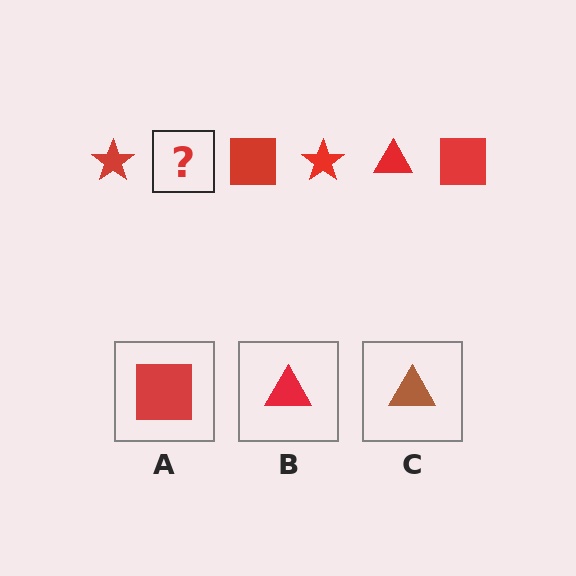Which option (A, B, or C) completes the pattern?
B.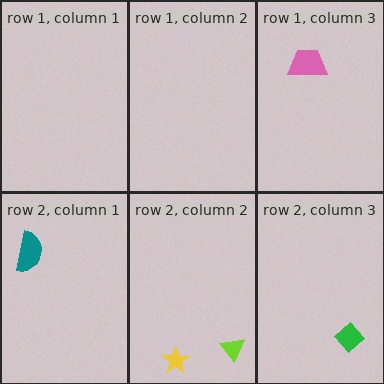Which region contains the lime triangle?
The row 2, column 2 region.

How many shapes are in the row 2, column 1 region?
1.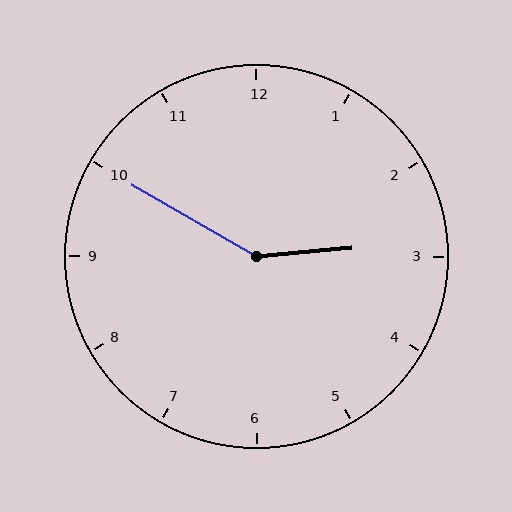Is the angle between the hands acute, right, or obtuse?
It is obtuse.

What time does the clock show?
2:50.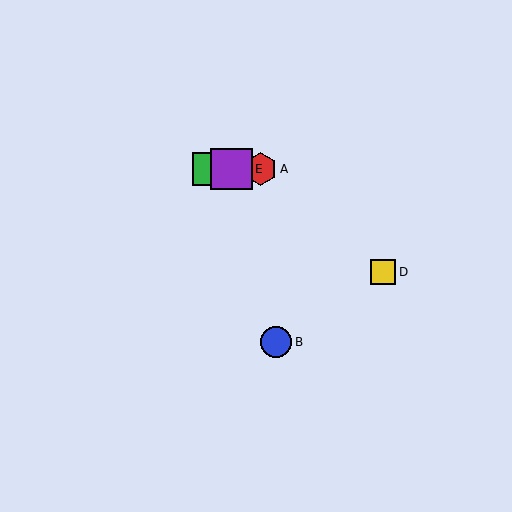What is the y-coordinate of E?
Object E is at y≈169.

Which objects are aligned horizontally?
Objects A, C, E are aligned horizontally.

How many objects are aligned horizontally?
3 objects (A, C, E) are aligned horizontally.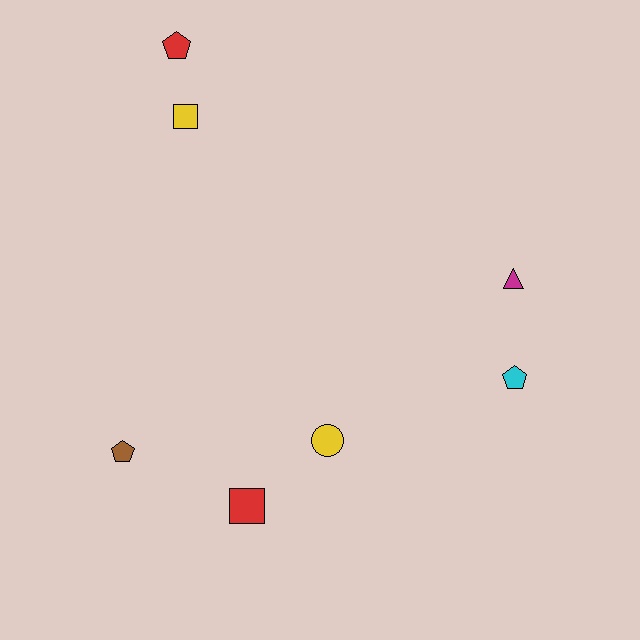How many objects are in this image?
There are 7 objects.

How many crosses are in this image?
There are no crosses.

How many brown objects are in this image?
There is 1 brown object.